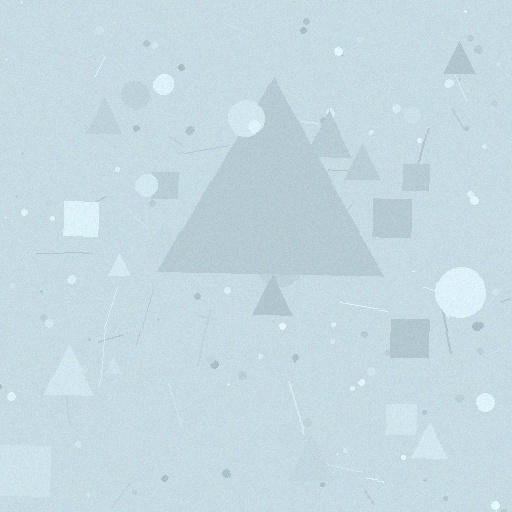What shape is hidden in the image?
A triangle is hidden in the image.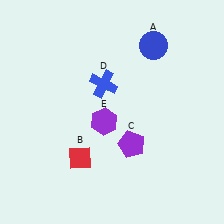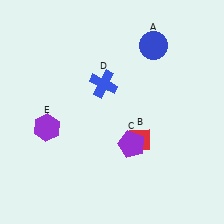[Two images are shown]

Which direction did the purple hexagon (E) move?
The purple hexagon (E) moved left.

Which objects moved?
The objects that moved are: the red diamond (B), the purple hexagon (E).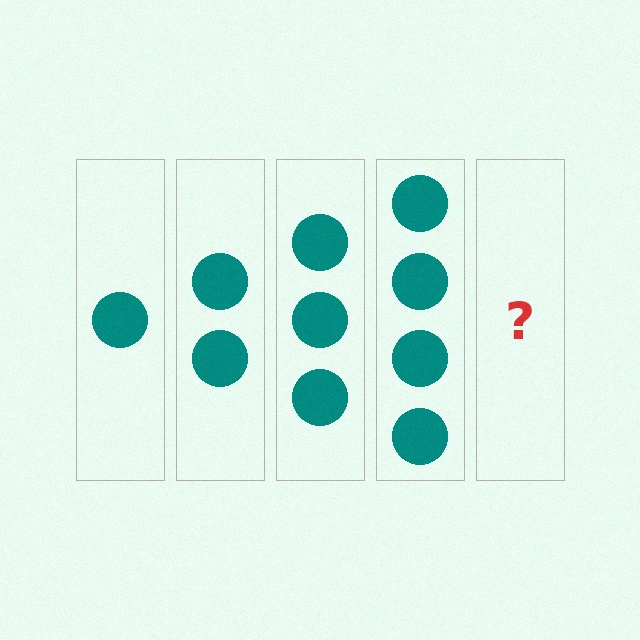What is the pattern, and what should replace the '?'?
The pattern is that each step adds one more circle. The '?' should be 5 circles.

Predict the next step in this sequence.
The next step is 5 circles.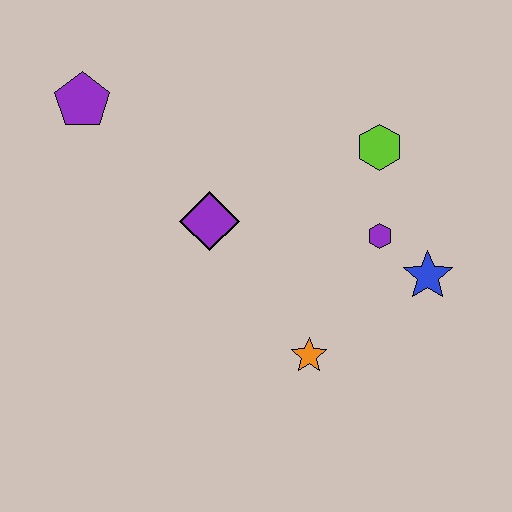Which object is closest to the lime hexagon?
The purple hexagon is closest to the lime hexagon.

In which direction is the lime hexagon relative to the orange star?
The lime hexagon is above the orange star.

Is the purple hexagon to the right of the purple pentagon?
Yes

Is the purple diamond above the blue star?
Yes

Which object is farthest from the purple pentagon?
The blue star is farthest from the purple pentagon.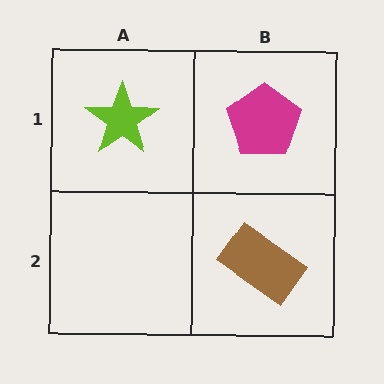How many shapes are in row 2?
1 shape.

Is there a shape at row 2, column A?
No, that cell is empty.